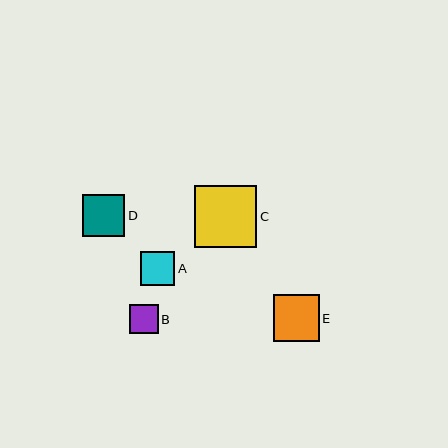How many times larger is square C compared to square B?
Square C is approximately 2.1 times the size of square B.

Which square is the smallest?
Square B is the smallest with a size of approximately 29 pixels.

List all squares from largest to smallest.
From largest to smallest: C, E, D, A, B.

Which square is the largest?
Square C is the largest with a size of approximately 62 pixels.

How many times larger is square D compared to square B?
Square D is approximately 1.4 times the size of square B.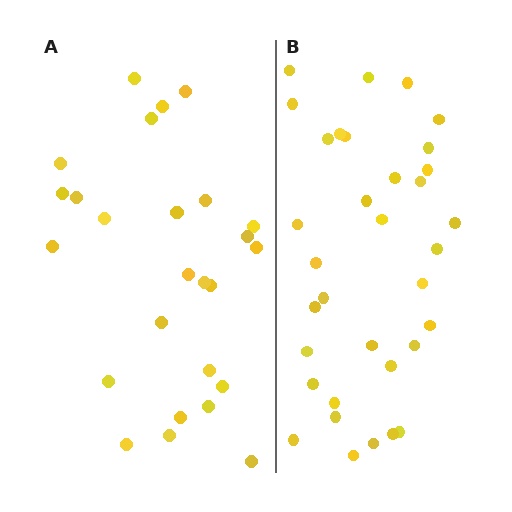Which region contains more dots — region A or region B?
Region B (the right region) has more dots.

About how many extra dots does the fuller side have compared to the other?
Region B has roughly 8 or so more dots than region A.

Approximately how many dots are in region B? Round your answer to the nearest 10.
About 30 dots. (The exact count is 34, which rounds to 30.)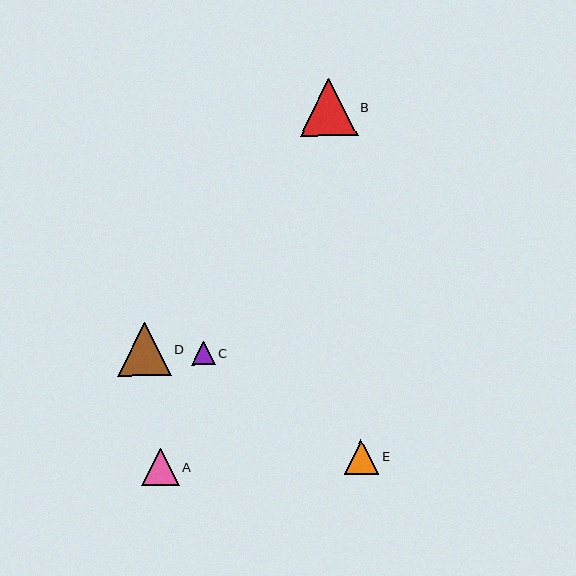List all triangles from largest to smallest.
From largest to smallest: B, D, A, E, C.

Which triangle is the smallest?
Triangle C is the smallest with a size of approximately 24 pixels.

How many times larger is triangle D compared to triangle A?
Triangle D is approximately 1.4 times the size of triangle A.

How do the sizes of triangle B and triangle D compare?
Triangle B and triangle D are approximately the same size.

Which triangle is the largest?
Triangle B is the largest with a size of approximately 58 pixels.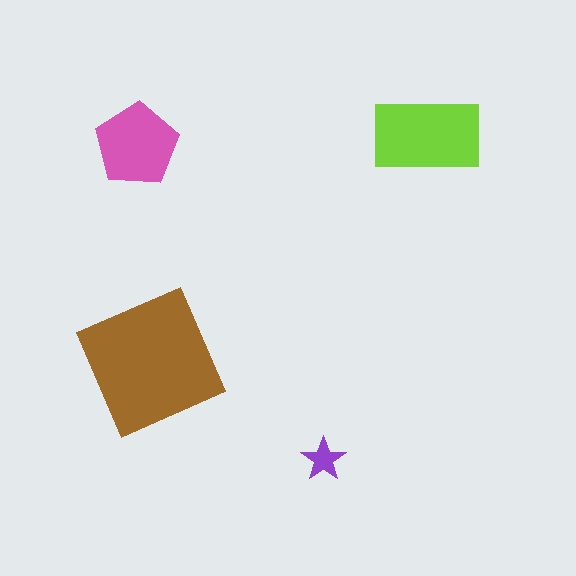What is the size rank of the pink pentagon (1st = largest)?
3rd.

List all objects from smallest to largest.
The purple star, the pink pentagon, the lime rectangle, the brown square.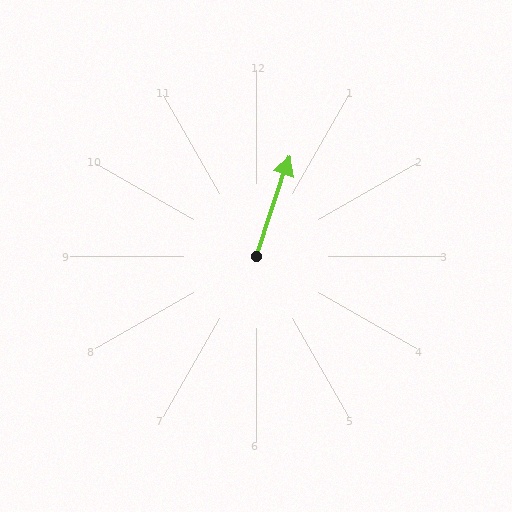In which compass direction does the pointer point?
North.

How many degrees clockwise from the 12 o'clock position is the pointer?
Approximately 18 degrees.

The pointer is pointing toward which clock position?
Roughly 1 o'clock.